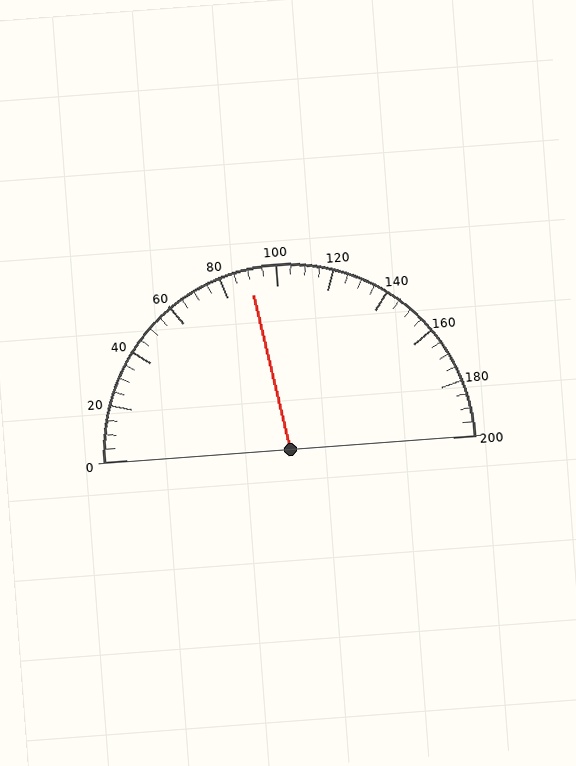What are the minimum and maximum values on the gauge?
The gauge ranges from 0 to 200.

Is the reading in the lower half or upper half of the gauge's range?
The reading is in the lower half of the range (0 to 200).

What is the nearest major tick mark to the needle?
The nearest major tick mark is 80.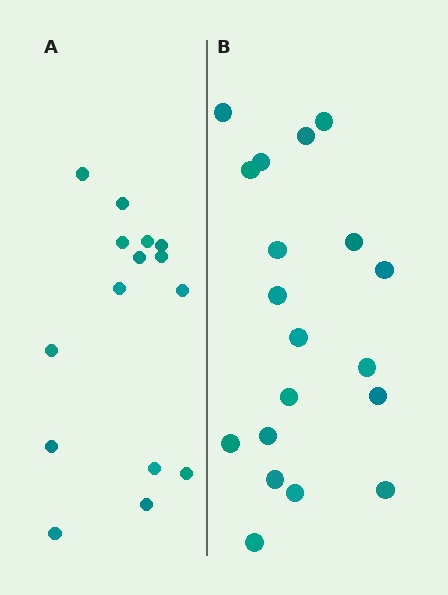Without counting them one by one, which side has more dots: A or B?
Region B (the right region) has more dots.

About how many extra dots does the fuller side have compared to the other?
Region B has about 4 more dots than region A.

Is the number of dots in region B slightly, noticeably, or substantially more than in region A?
Region B has noticeably more, but not dramatically so. The ratio is roughly 1.3 to 1.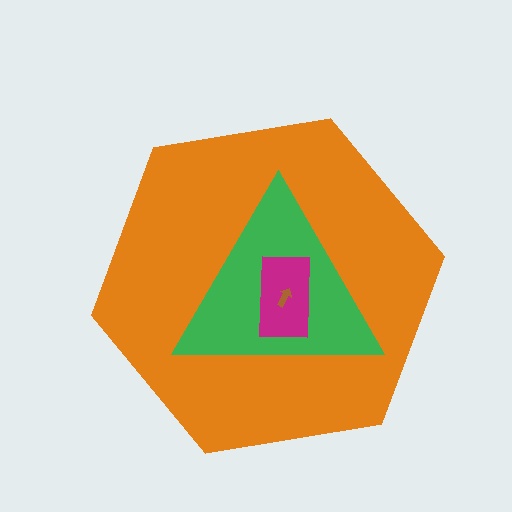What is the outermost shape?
The orange hexagon.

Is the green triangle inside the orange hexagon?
Yes.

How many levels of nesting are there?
4.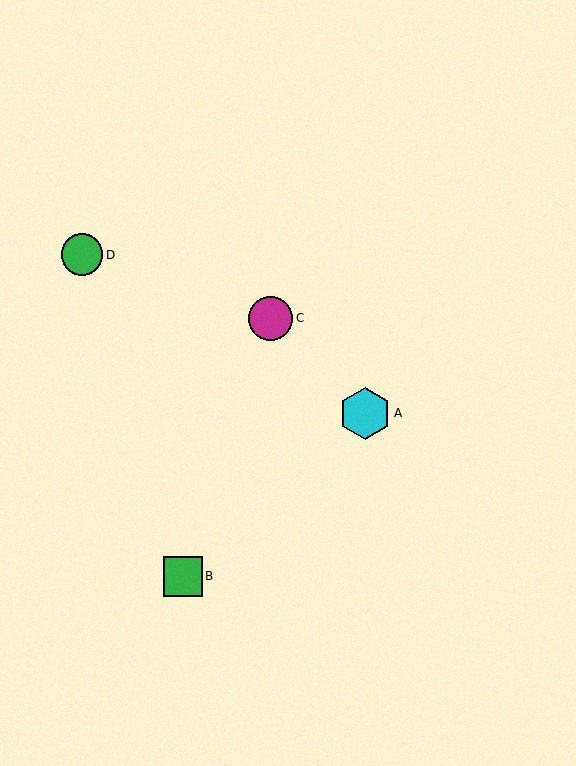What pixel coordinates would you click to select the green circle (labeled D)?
Click at (82, 255) to select the green circle D.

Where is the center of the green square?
The center of the green square is at (183, 576).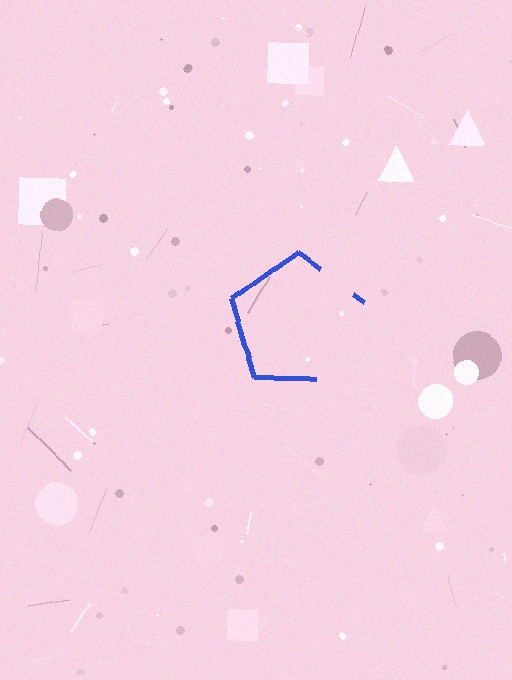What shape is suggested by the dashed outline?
The dashed outline suggests a pentagon.